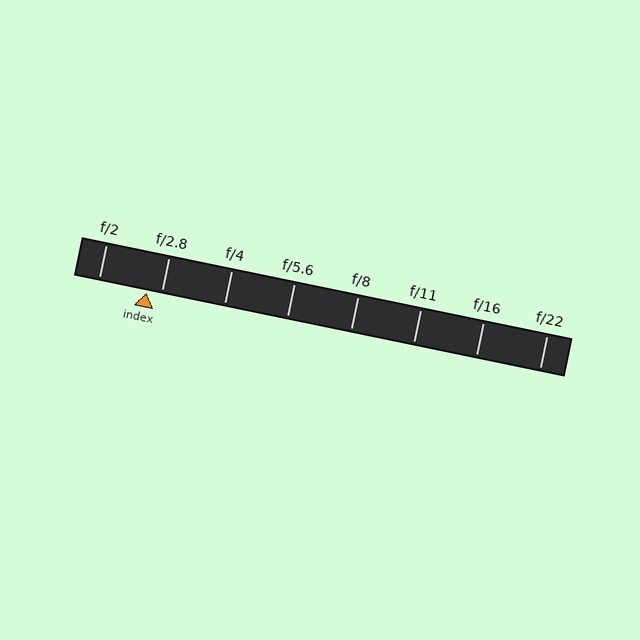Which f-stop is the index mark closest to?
The index mark is closest to f/2.8.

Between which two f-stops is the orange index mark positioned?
The index mark is between f/2 and f/2.8.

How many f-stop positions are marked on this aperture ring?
There are 8 f-stop positions marked.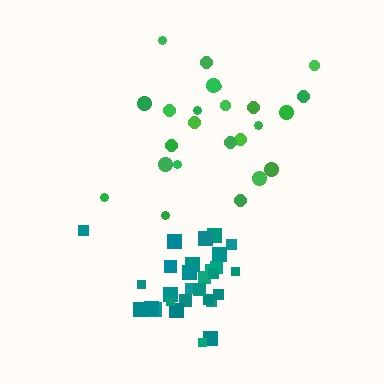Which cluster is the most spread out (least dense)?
Green.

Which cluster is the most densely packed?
Teal.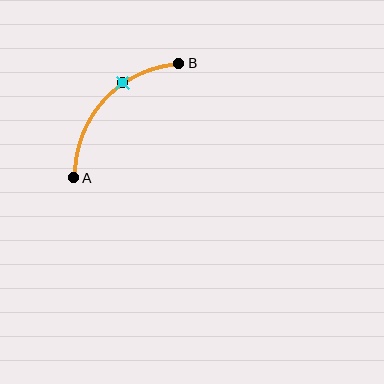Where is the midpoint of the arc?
The arc midpoint is the point on the curve farthest from the straight line joining A and B. It sits above and to the left of that line.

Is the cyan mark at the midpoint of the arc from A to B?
No. The cyan mark lies on the arc but is closer to endpoint B. The arc midpoint would be at the point on the curve equidistant along the arc from both A and B.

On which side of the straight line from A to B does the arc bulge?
The arc bulges above and to the left of the straight line connecting A and B.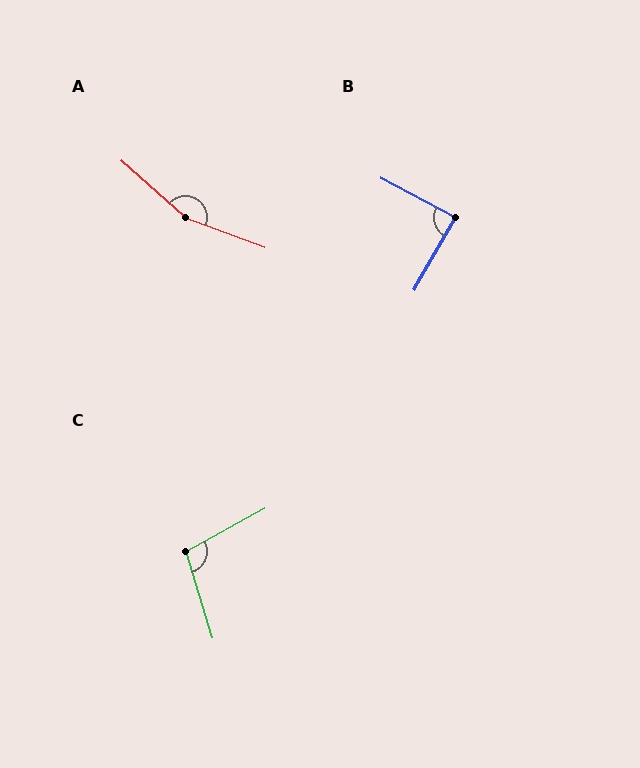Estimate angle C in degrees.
Approximately 101 degrees.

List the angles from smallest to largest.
B (88°), C (101°), A (159°).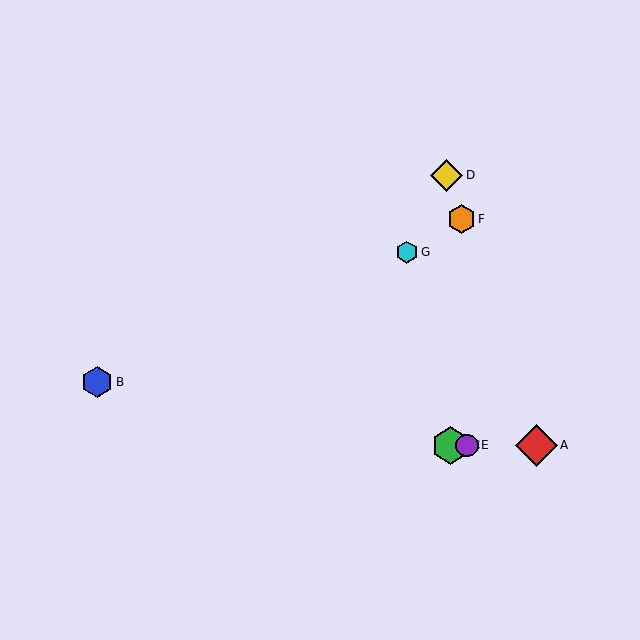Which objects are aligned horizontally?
Objects A, C, E are aligned horizontally.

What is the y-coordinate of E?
Object E is at y≈445.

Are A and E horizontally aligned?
Yes, both are at y≈445.